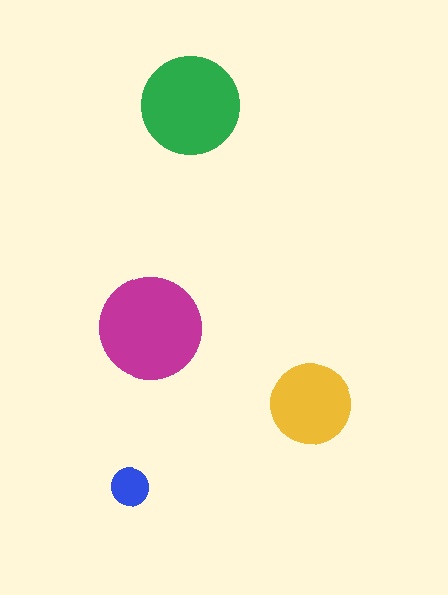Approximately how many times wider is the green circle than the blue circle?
About 2.5 times wider.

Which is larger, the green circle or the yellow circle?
The green one.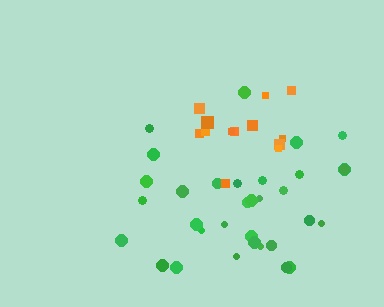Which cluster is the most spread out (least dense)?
Green.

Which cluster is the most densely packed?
Orange.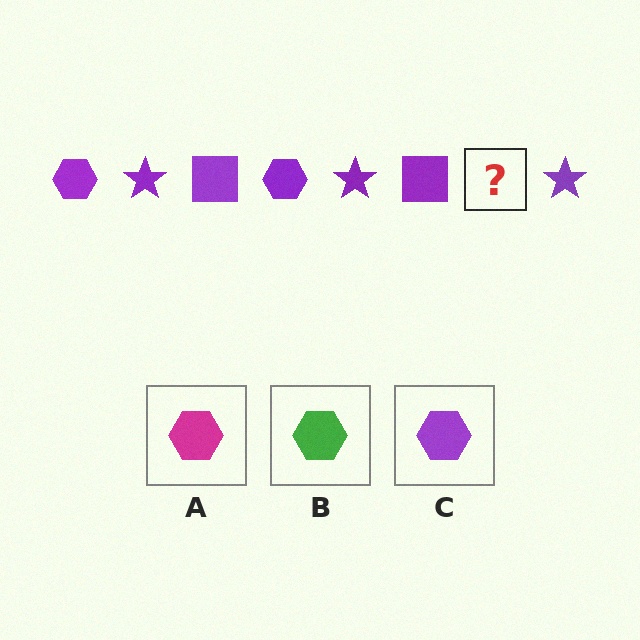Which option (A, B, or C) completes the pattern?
C.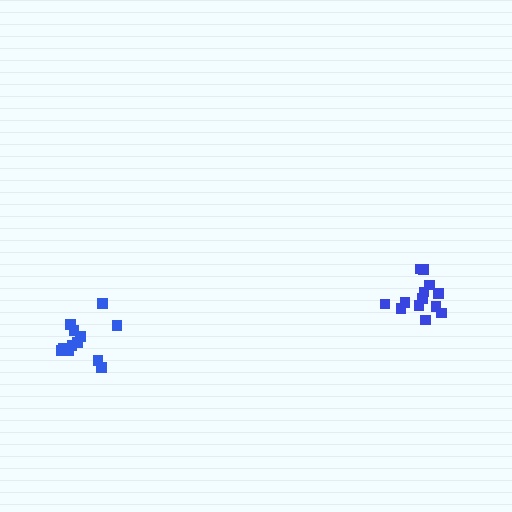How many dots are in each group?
Group 1: 13 dots, Group 2: 12 dots (25 total).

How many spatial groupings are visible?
There are 2 spatial groupings.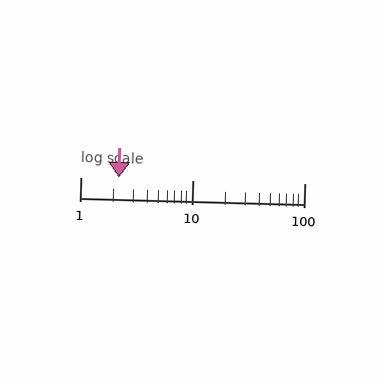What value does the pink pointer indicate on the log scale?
The pointer indicates approximately 2.2.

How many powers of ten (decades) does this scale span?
The scale spans 2 decades, from 1 to 100.